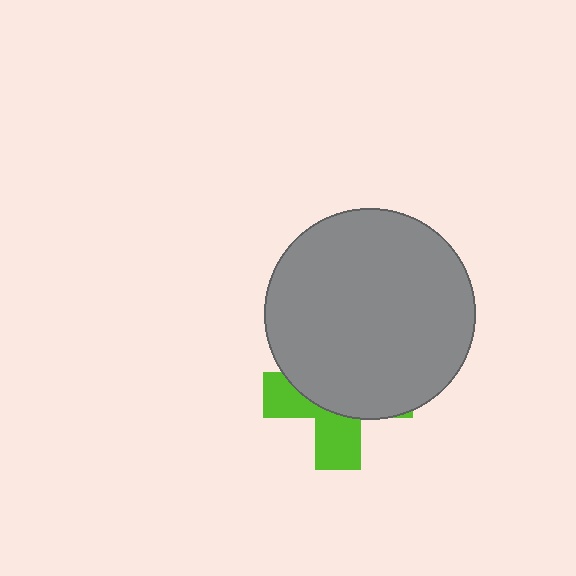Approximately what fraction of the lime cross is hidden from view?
Roughly 63% of the lime cross is hidden behind the gray circle.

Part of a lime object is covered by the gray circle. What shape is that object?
It is a cross.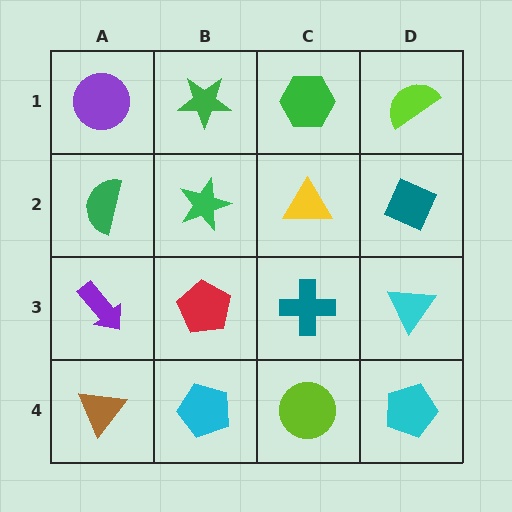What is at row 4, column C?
A lime circle.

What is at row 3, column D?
A cyan triangle.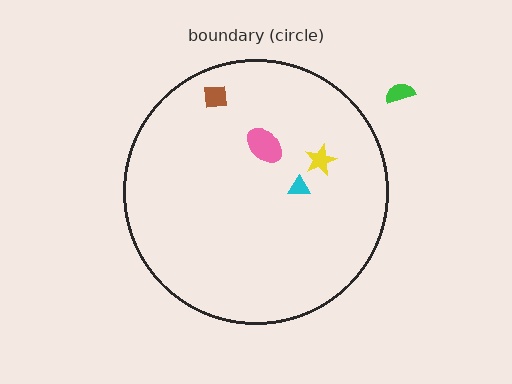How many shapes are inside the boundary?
4 inside, 1 outside.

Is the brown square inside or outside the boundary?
Inside.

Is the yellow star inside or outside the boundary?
Inside.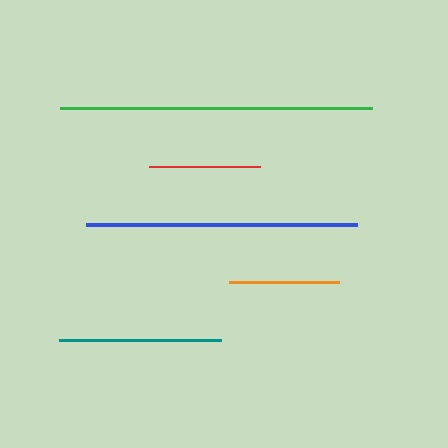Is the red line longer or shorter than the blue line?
The blue line is longer than the red line.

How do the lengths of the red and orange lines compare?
The red and orange lines are approximately the same length.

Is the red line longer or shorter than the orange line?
The red line is longer than the orange line.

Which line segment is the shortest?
The orange line is the shortest at approximately 110 pixels.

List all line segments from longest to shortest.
From longest to shortest: green, blue, teal, red, orange.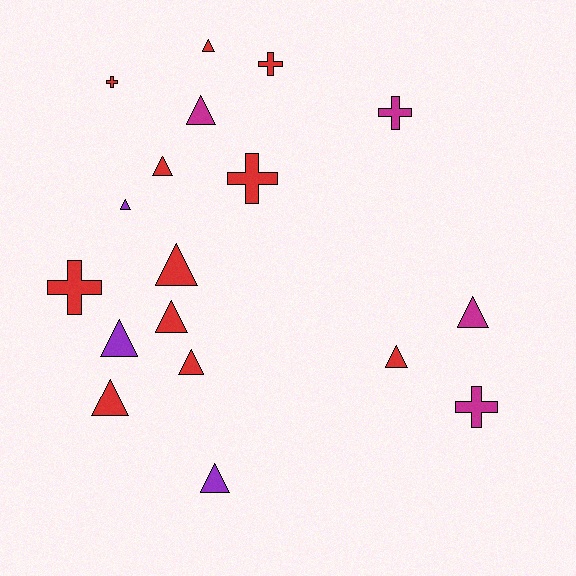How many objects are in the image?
There are 18 objects.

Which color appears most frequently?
Red, with 11 objects.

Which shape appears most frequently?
Triangle, with 12 objects.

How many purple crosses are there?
There are no purple crosses.